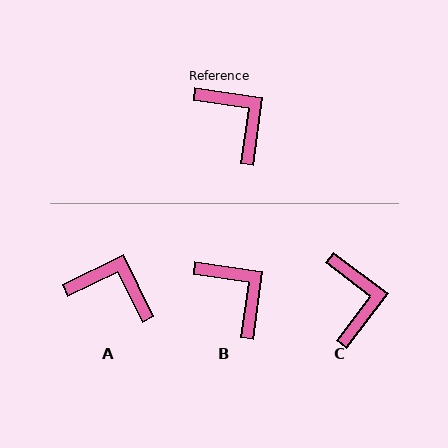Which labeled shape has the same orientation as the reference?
B.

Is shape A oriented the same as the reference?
No, it is off by about 34 degrees.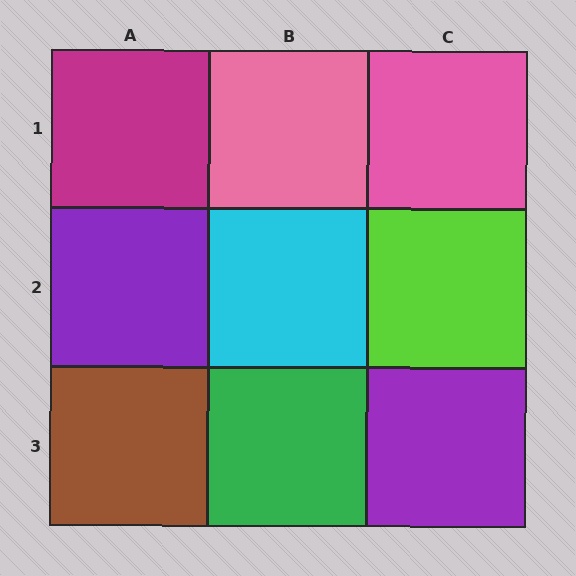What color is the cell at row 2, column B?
Cyan.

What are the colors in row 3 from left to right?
Brown, green, purple.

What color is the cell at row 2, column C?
Lime.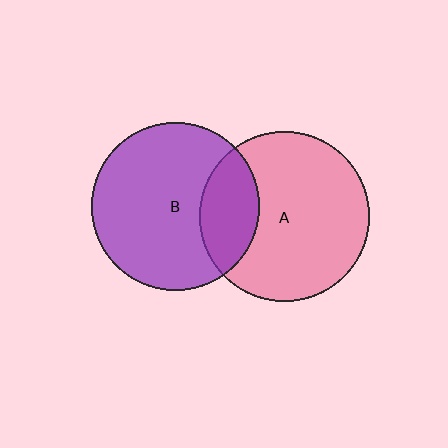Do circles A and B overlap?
Yes.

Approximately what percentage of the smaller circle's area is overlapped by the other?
Approximately 25%.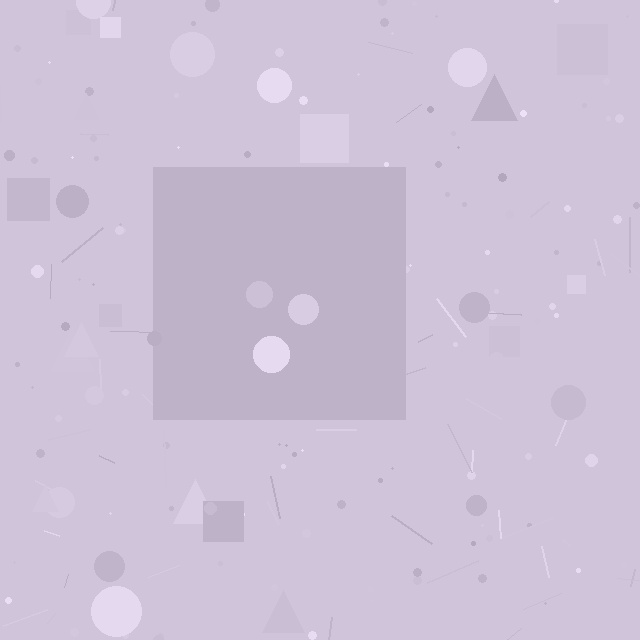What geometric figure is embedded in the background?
A square is embedded in the background.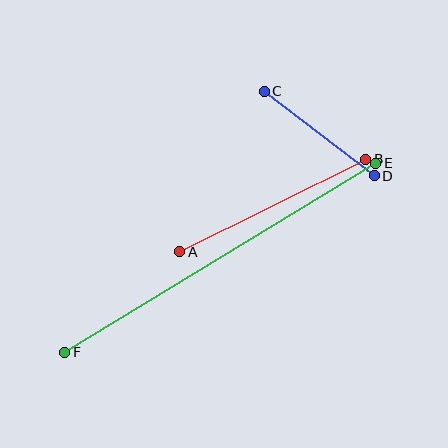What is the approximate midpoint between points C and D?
The midpoint is at approximately (319, 134) pixels.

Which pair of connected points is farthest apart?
Points E and F are farthest apart.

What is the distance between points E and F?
The distance is approximately 364 pixels.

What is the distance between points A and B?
The distance is approximately 208 pixels.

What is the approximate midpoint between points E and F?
The midpoint is at approximately (220, 258) pixels.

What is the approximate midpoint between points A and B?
The midpoint is at approximately (273, 206) pixels.